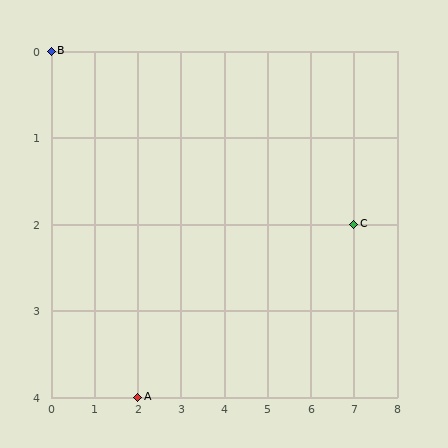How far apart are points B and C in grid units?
Points B and C are 7 columns and 2 rows apart (about 7.3 grid units diagonally).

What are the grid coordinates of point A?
Point A is at grid coordinates (2, 4).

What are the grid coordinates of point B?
Point B is at grid coordinates (0, 0).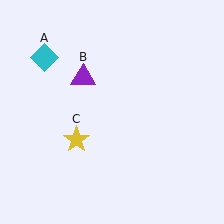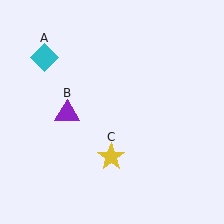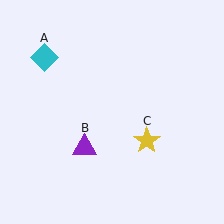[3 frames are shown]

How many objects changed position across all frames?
2 objects changed position: purple triangle (object B), yellow star (object C).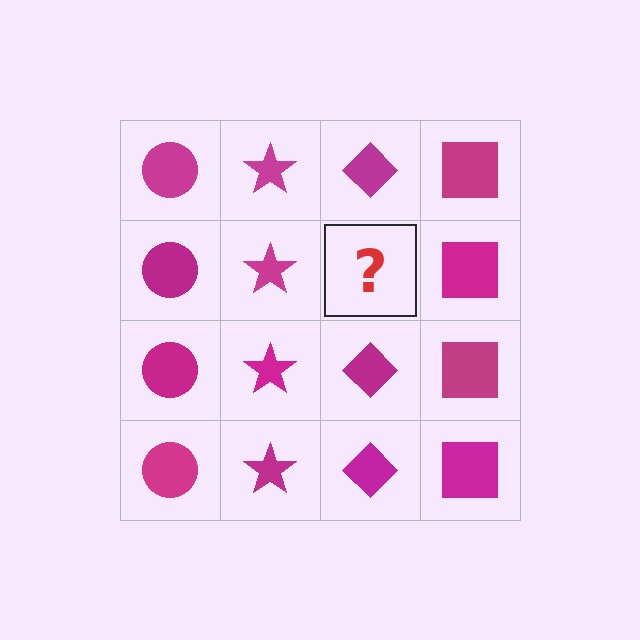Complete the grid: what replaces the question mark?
The question mark should be replaced with a magenta diamond.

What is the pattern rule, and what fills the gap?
The rule is that each column has a consistent shape. The gap should be filled with a magenta diamond.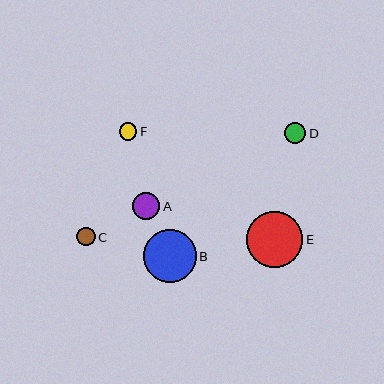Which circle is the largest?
Circle E is the largest with a size of approximately 56 pixels.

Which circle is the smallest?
Circle F is the smallest with a size of approximately 17 pixels.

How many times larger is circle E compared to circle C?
Circle E is approximately 3.1 times the size of circle C.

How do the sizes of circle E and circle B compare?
Circle E and circle B are approximately the same size.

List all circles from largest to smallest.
From largest to smallest: E, B, A, D, C, F.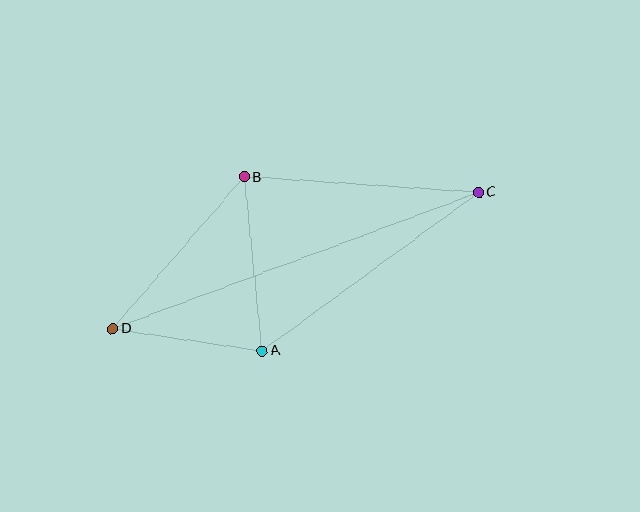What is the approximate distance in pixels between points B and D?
The distance between B and D is approximately 201 pixels.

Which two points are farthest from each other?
Points C and D are farthest from each other.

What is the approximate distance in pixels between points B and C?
The distance between B and C is approximately 235 pixels.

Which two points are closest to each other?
Points A and D are closest to each other.